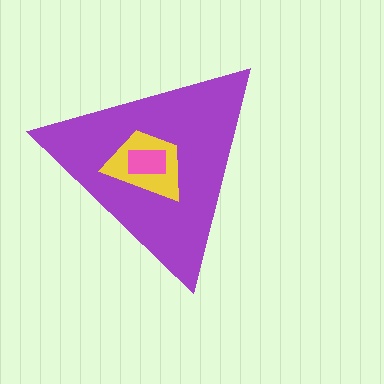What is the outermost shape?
The purple triangle.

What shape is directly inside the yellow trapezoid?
The pink rectangle.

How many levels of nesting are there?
3.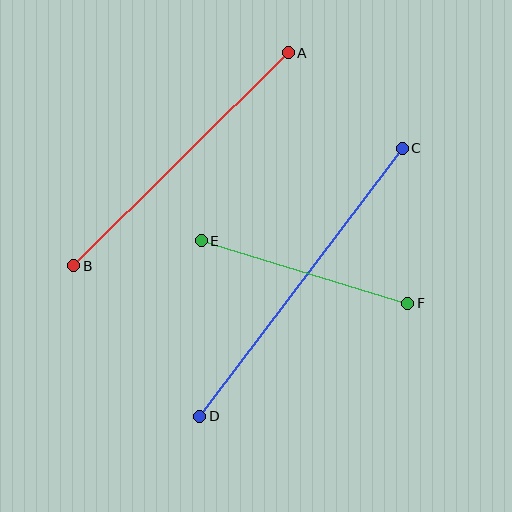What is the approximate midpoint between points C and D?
The midpoint is at approximately (301, 282) pixels.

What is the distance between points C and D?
The distance is approximately 336 pixels.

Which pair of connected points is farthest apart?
Points C and D are farthest apart.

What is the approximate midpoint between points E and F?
The midpoint is at approximately (305, 272) pixels.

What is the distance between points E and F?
The distance is approximately 216 pixels.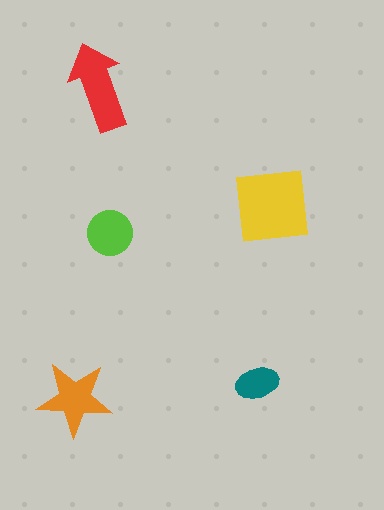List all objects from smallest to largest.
The teal ellipse, the lime circle, the orange star, the red arrow, the yellow square.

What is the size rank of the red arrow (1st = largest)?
2nd.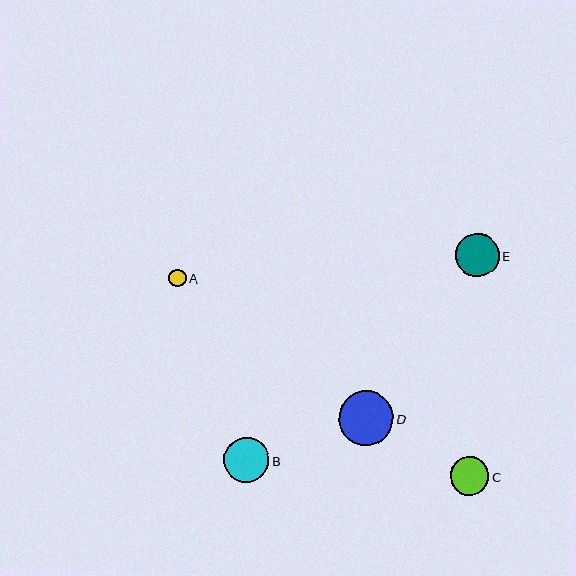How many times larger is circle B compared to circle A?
Circle B is approximately 2.5 times the size of circle A.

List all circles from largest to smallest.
From largest to smallest: D, B, E, C, A.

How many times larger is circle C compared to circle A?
Circle C is approximately 2.2 times the size of circle A.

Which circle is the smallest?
Circle A is the smallest with a size of approximately 18 pixels.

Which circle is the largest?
Circle D is the largest with a size of approximately 55 pixels.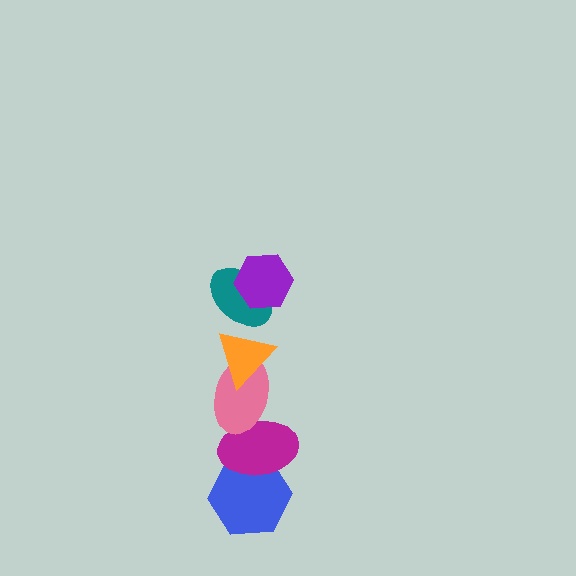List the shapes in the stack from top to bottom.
From top to bottom: the purple hexagon, the teal ellipse, the orange triangle, the pink ellipse, the magenta ellipse, the blue hexagon.